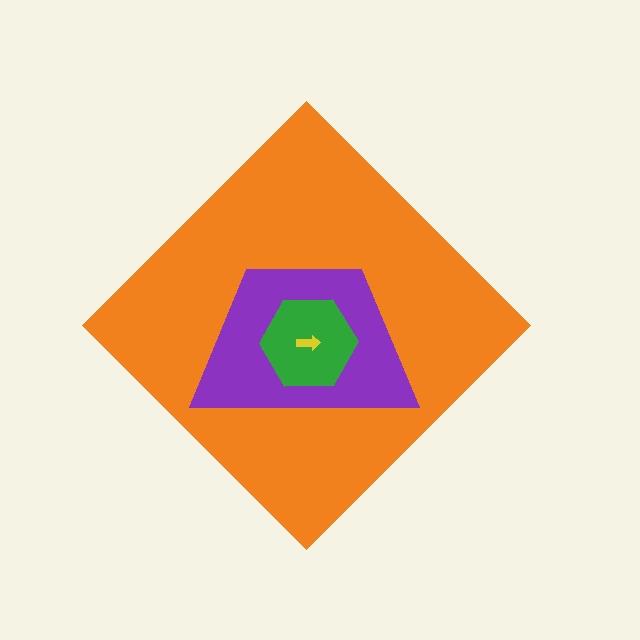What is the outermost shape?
The orange diamond.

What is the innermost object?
The yellow arrow.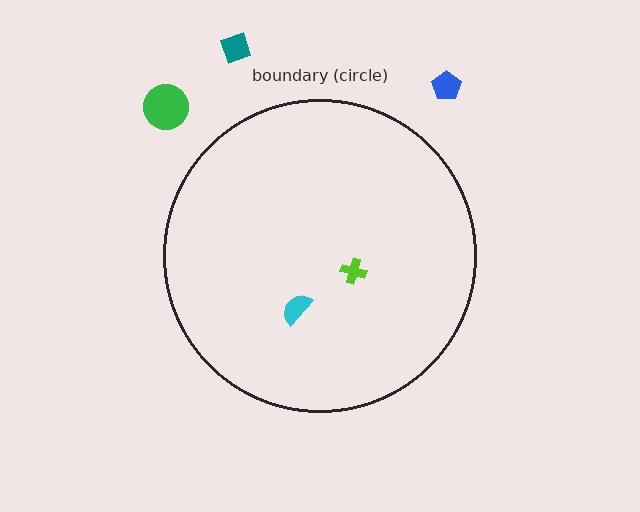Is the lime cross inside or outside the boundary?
Inside.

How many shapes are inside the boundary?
2 inside, 3 outside.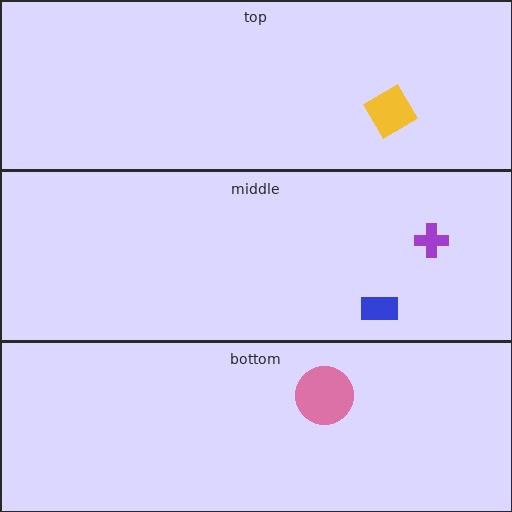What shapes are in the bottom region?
The pink circle.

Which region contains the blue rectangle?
The middle region.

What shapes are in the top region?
The yellow diamond.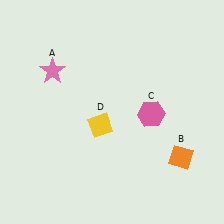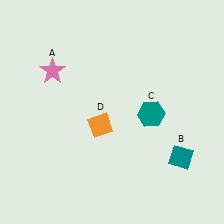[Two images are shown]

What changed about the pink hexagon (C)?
In Image 1, C is pink. In Image 2, it changed to teal.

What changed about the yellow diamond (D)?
In Image 1, D is yellow. In Image 2, it changed to orange.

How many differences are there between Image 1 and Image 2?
There are 3 differences between the two images.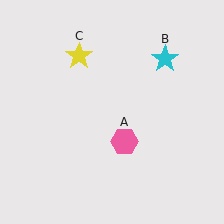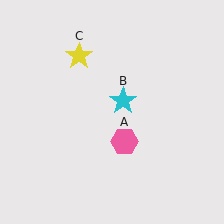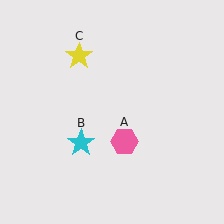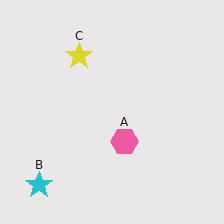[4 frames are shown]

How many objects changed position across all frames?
1 object changed position: cyan star (object B).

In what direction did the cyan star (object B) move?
The cyan star (object B) moved down and to the left.